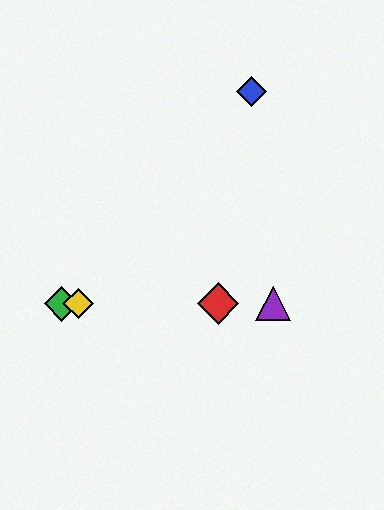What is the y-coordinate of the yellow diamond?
The yellow diamond is at y≈304.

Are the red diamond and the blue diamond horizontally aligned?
No, the red diamond is at y≈304 and the blue diamond is at y≈92.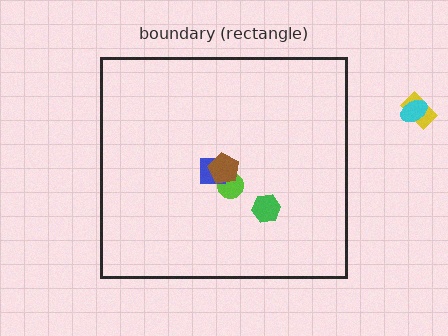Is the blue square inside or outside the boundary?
Inside.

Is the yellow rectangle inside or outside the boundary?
Outside.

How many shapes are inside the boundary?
4 inside, 2 outside.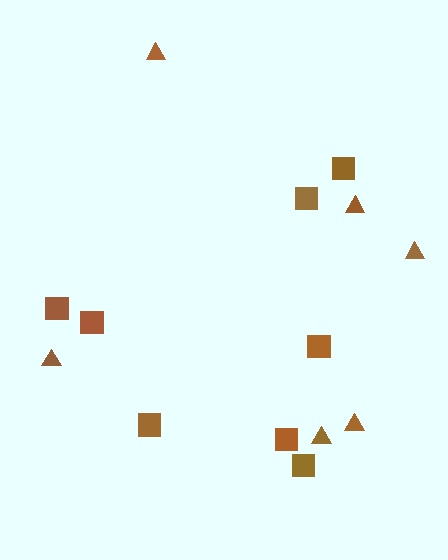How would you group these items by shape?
There are 2 groups: one group of triangles (6) and one group of squares (8).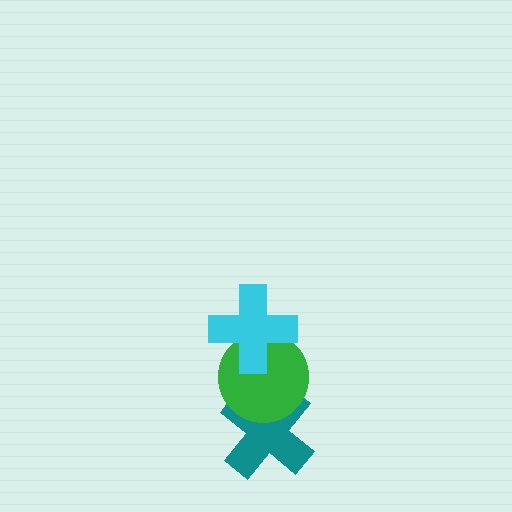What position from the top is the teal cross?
The teal cross is 3rd from the top.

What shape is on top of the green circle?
The cyan cross is on top of the green circle.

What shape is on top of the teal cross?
The green circle is on top of the teal cross.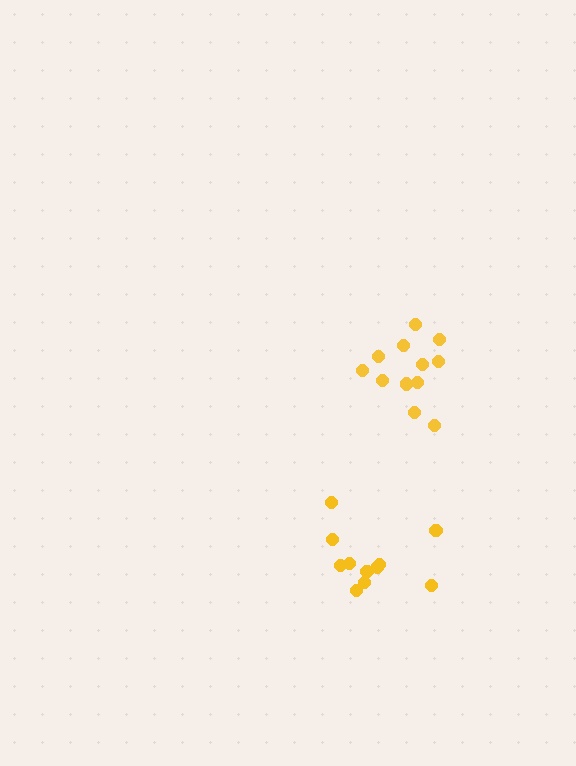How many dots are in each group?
Group 1: 12 dots, Group 2: 13 dots (25 total).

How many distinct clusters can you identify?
There are 2 distinct clusters.